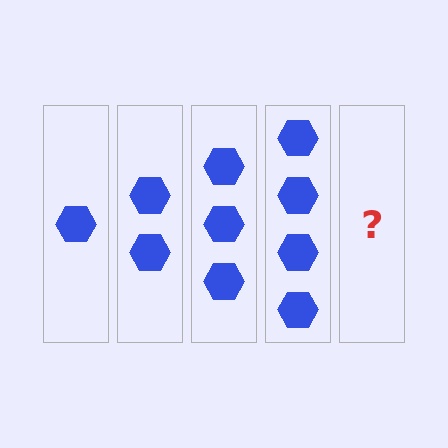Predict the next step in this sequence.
The next step is 5 hexagons.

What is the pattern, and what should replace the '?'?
The pattern is that each step adds one more hexagon. The '?' should be 5 hexagons.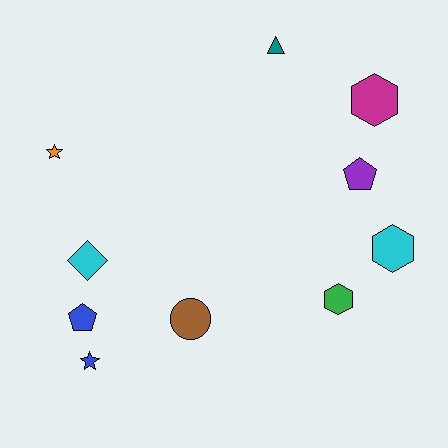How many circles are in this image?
There is 1 circle.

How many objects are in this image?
There are 10 objects.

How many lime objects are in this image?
There are no lime objects.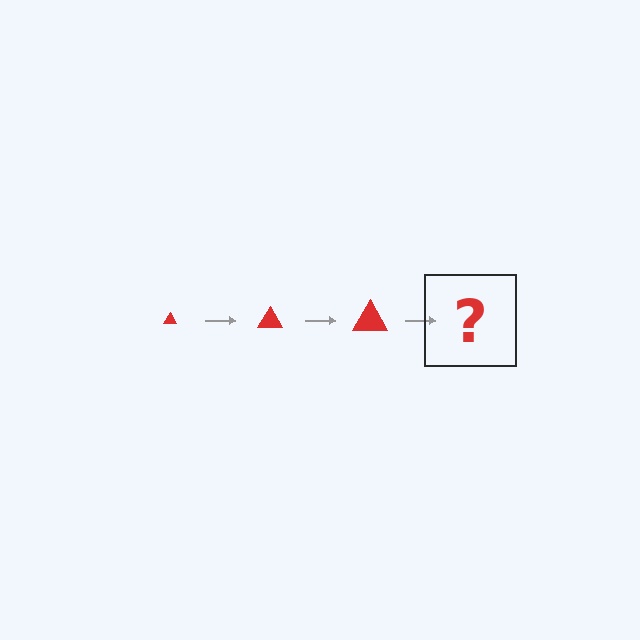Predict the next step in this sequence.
The next step is a red triangle, larger than the previous one.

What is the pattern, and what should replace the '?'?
The pattern is that the triangle gets progressively larger each step. The '?' should be a red triangle, larger than the previous one.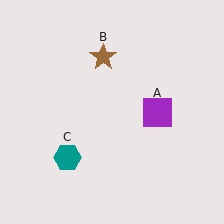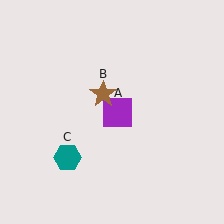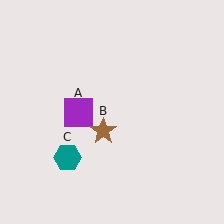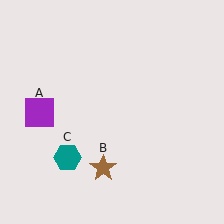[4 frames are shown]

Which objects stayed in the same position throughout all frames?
Teal hexagon (object C) remained stationary.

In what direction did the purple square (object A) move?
The purple square (object A) moved left.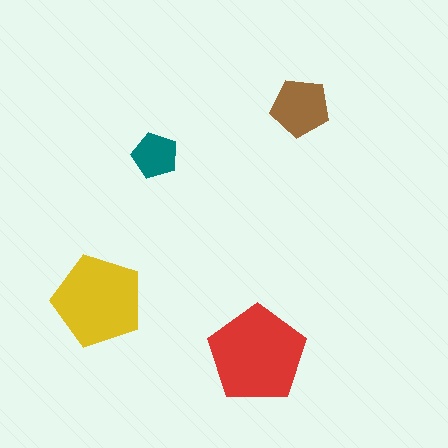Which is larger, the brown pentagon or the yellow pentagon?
The yellow one.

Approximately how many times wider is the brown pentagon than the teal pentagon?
About 1.5 times wider.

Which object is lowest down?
The red pentagon is bottommost.